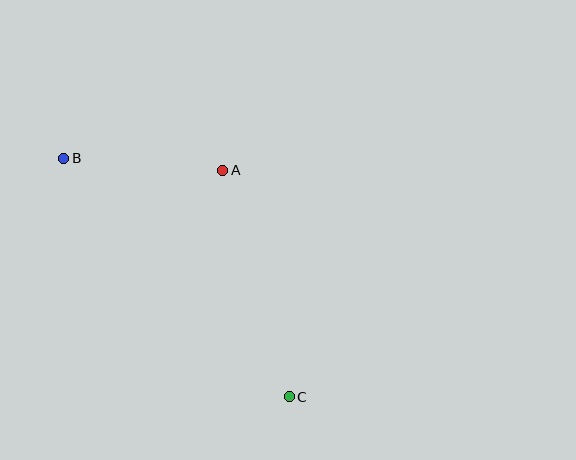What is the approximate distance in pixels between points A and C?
The distance between A and C is approximately 236 pixels.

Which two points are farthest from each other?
Points B and C are farthest from each other.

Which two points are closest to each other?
Points A and B are closest to each other.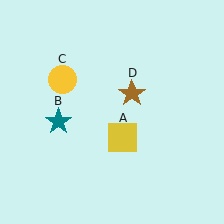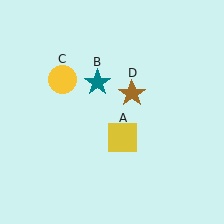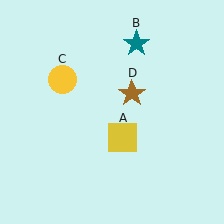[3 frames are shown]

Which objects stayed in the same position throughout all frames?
Yellow square (object A) and yellow circle (object C) and brown star (object D) remained stationary.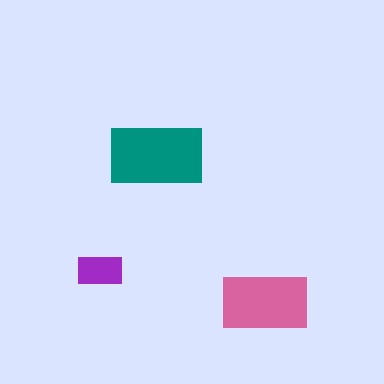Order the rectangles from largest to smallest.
the teal one, the pink one, the purple one.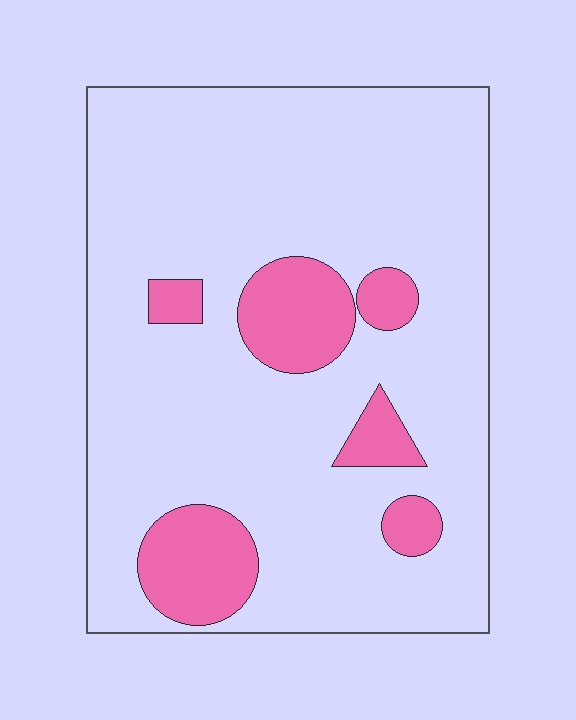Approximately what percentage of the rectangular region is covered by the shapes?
Approximately 15%.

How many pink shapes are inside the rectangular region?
6.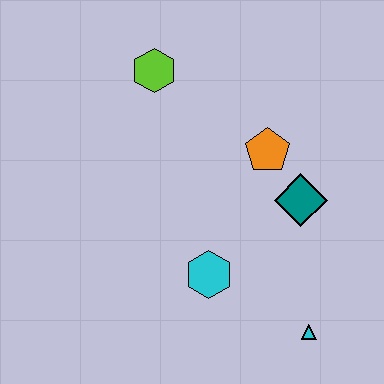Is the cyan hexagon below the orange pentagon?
Yes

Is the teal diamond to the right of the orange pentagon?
Yes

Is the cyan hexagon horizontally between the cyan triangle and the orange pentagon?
No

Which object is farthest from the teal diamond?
The lime hexagon is farthest from the teal diamond.